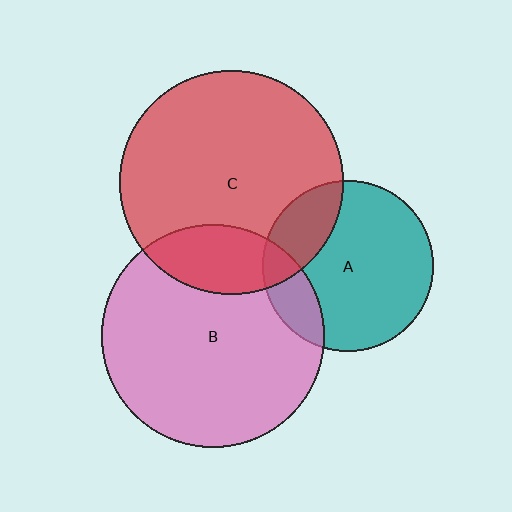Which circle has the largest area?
Circle C (red).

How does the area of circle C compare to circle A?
Approximately 1.7 times.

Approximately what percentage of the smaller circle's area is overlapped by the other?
Approximately 20%.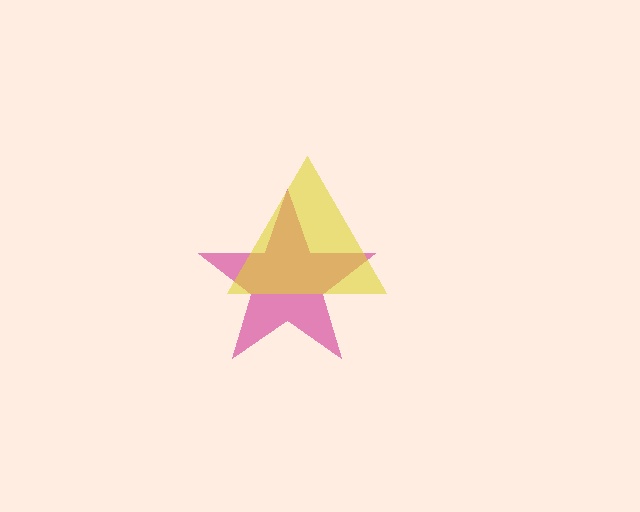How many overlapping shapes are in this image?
There are 2 overlapping shapes in the image.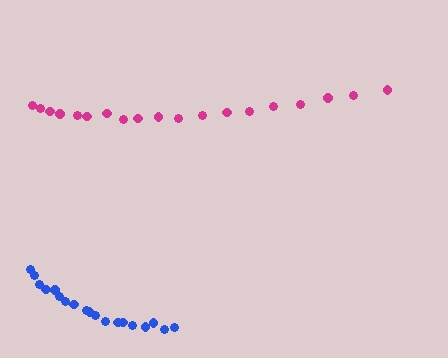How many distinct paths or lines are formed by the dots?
There are 2 distinct paths.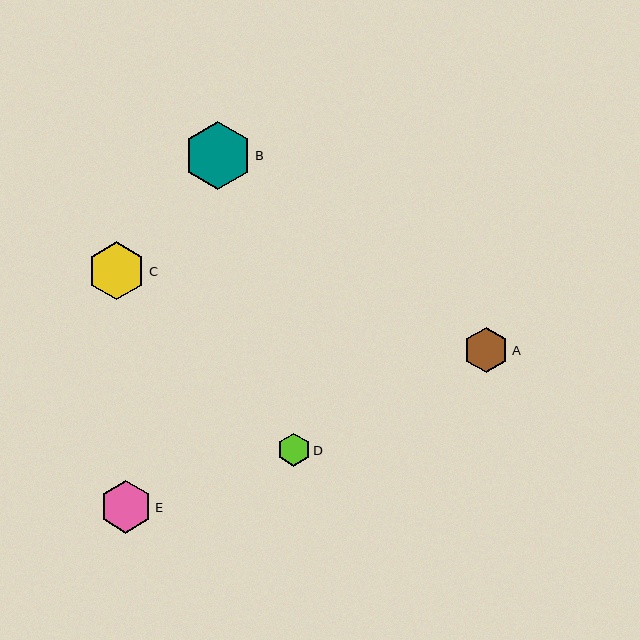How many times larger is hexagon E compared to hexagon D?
Hexagon E is approximately 1.6 times the size of hexagon D.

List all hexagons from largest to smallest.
From largest to smallest: B, C, E, A, D.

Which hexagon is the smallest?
Hexagon D is the smallest with a size of approximately 33 pixels.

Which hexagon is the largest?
Hexagon B is the largest with a size of approximately 68 pixels.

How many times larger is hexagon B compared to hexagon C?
Hexagon B is approximately 1.2 times the size of hexagon C.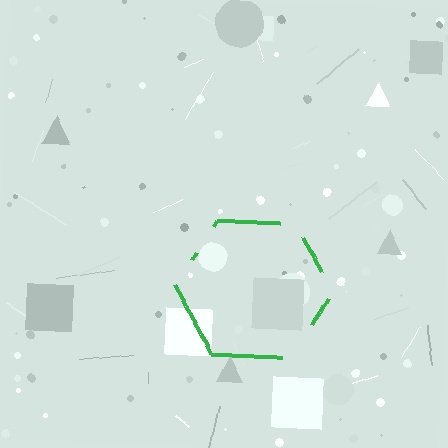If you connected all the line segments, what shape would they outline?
They would outline a hexagon.